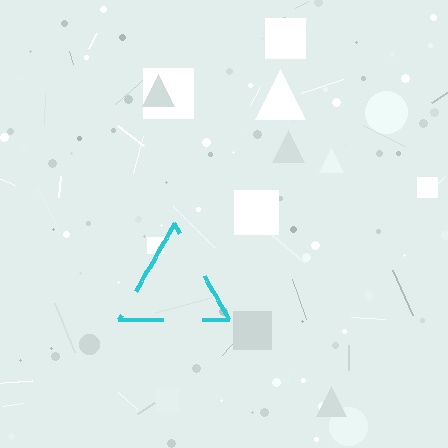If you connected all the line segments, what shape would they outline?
They would outline a triangle.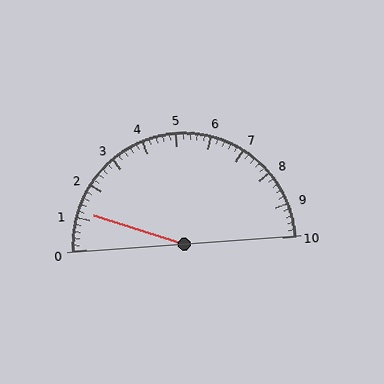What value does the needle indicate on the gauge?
The needle indicates approximately 1.2.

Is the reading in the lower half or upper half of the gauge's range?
The reading is in the lower half of the range (0 to 10).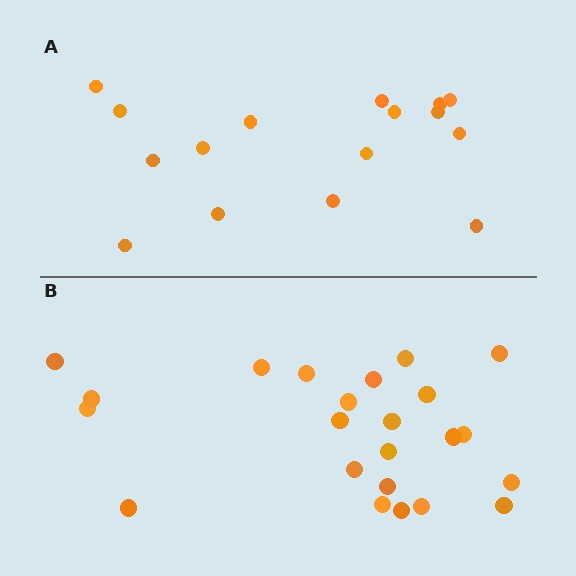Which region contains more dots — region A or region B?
Region B (the bottom region) has more dots.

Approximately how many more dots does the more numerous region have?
Region B has roughly 8 or so more dots than region A.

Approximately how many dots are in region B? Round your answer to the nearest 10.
About 20 dots. (The exact count is 23, which rounds to 20.)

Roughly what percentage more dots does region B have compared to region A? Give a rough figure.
About 45% more.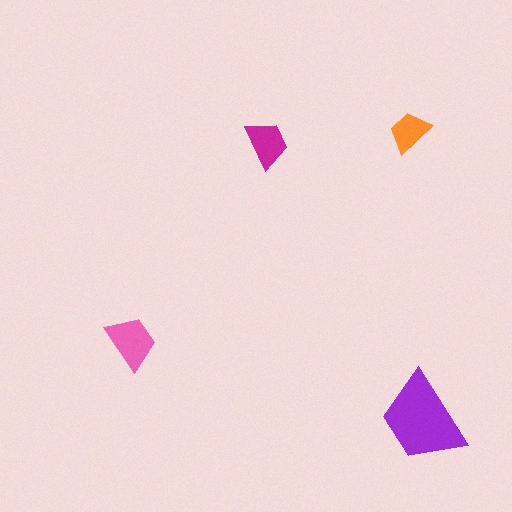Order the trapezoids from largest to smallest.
the purple one, the pink one, the magenta one, the orange one.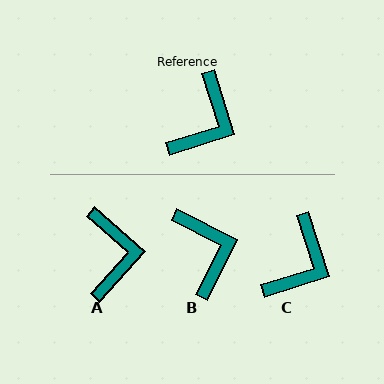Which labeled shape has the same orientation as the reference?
C.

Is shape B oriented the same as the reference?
No, it is off by about 46 degrees.